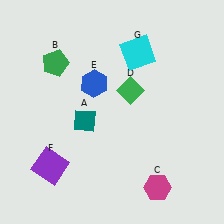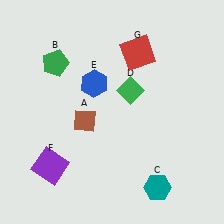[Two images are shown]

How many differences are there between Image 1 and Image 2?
There are 3 differences between the two images.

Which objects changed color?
A changed from teal to brown. C changed from magenta to teal. G changed from cyan to red.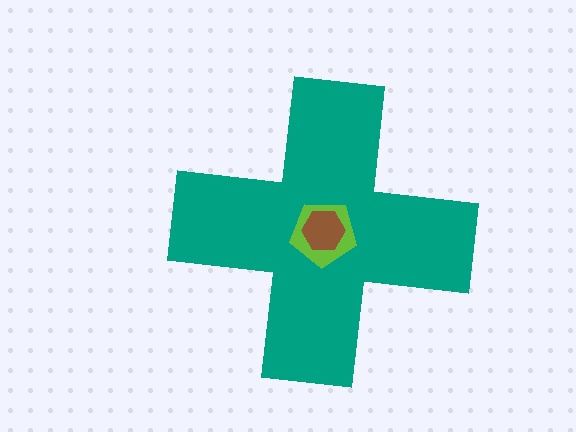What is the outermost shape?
The teal cross.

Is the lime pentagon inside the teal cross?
Yes.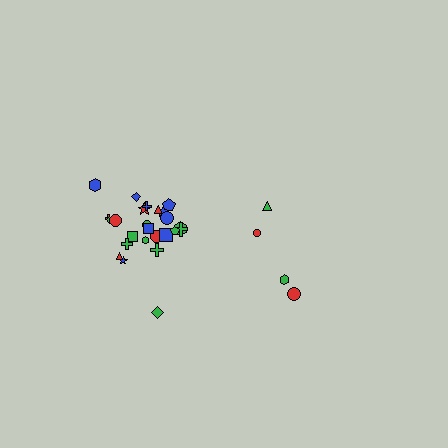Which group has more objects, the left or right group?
The left group.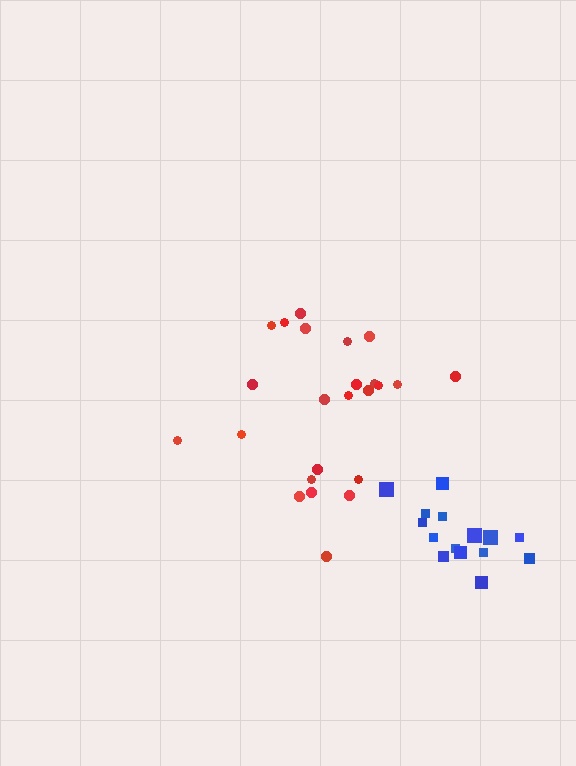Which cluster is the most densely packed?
Blue.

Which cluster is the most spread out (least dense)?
Red.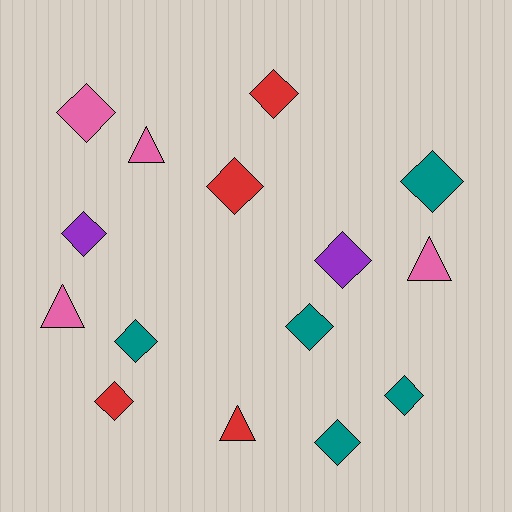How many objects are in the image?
There are 15 objects.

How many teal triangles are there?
There are no teal triangles.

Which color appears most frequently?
Teal, with 5 objects.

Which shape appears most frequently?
Diamond, with 11 objects.